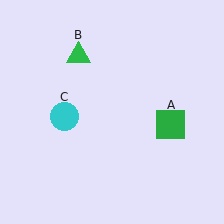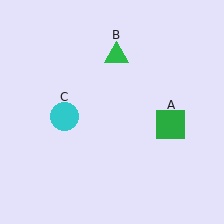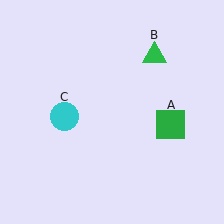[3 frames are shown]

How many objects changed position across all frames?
1 object changed position: green triangle (object B).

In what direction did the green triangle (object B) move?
The green triangle (object B) moved right.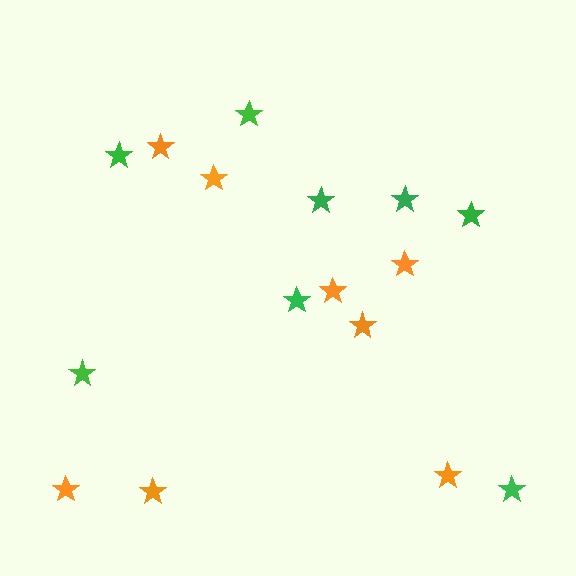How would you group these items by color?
There are 2 groups: one group of orange stars (8) and one group of green stars (8).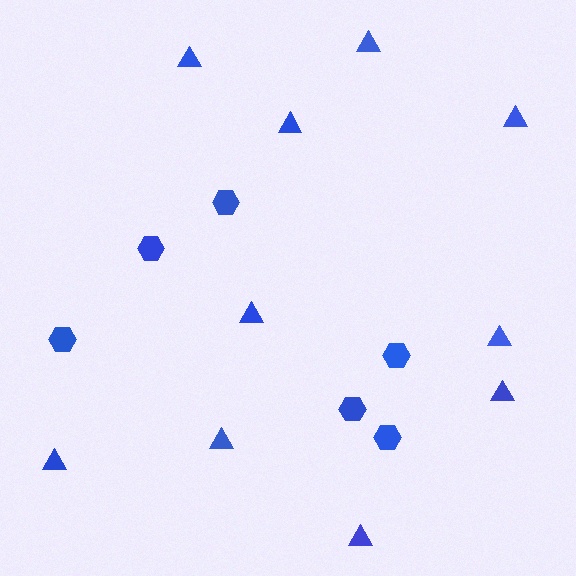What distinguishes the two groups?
There are 2 groups: one group of triangles (10) and one group of hexagons (6).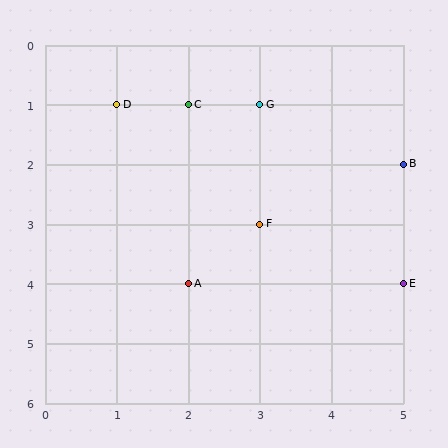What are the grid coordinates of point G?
Point G is at grid coordinates (3, 1).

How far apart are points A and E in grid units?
Points A and E are 3 columns apart.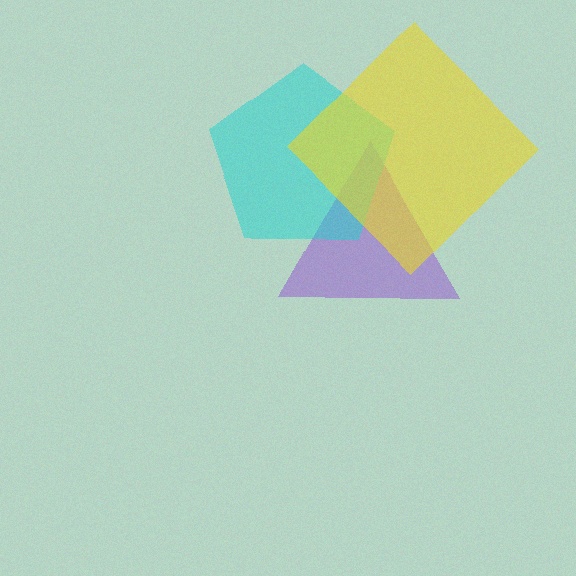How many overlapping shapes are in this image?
There are 3 overlapping shapes in the image.